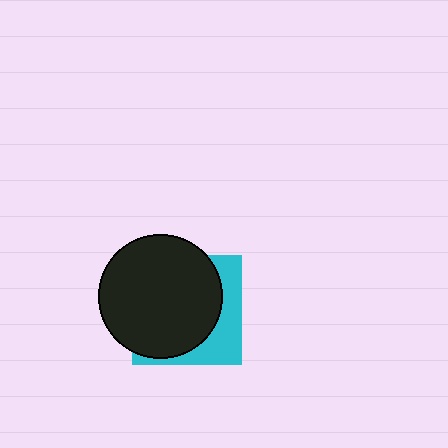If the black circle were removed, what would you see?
You would see the complete cyan square.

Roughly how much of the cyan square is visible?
A small part of it is visible (roughly 31%).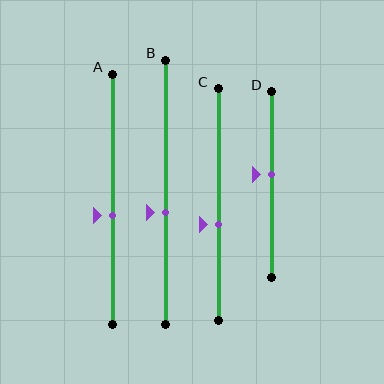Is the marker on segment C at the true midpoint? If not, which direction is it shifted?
No, the marker on segment C is shifted downward by about 9% of the segment length.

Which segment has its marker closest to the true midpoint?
Segment D has its marker closest to the true midpoint.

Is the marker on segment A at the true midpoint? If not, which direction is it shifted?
No, the marker on segment A is shifted downward by about 6% of the segment length.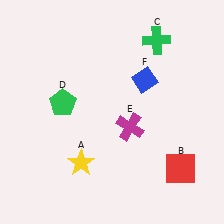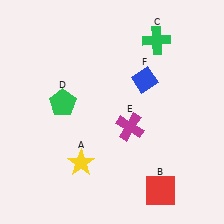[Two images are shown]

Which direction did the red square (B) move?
The red square (B) moved down.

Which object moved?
The red square (B) moved down.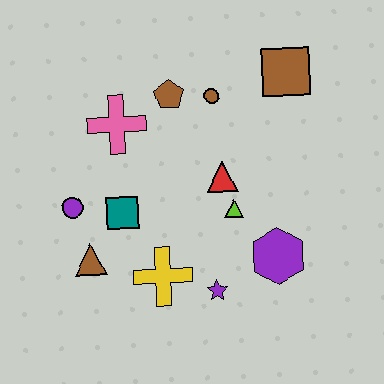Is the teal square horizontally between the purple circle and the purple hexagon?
Yes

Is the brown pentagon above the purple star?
Yes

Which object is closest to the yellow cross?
The purple star is closest to the yellow cross.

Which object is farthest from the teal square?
The brown square is farthest from the teal square.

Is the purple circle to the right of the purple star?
No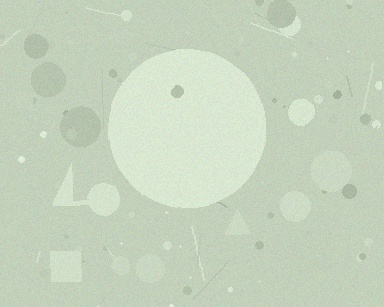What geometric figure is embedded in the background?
A circle is embedded in the background.